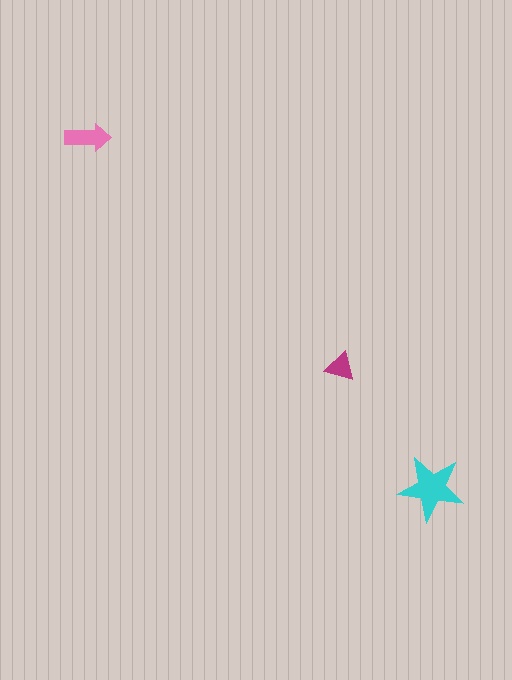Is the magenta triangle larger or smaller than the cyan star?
Smaller.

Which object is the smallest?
The magenta triangle.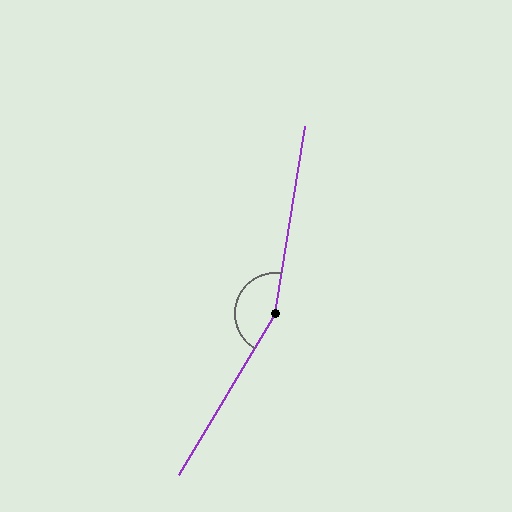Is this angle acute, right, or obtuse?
It is obtuse.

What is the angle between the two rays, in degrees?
Approximately 158 degrees.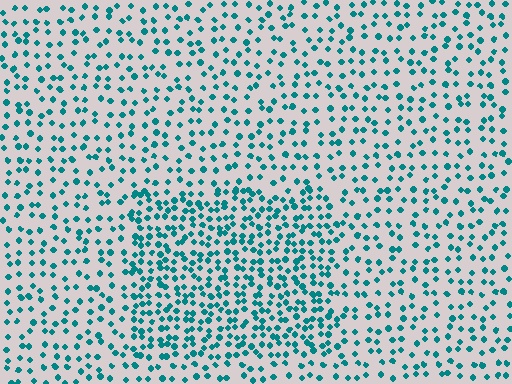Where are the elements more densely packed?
The elements are more densely packed inside the rectangle boundary.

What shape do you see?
I see a rectangle.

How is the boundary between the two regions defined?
The boundary is defined by a change in element density (approximately 1.9x ratio). All elements are the same color, size, and shape.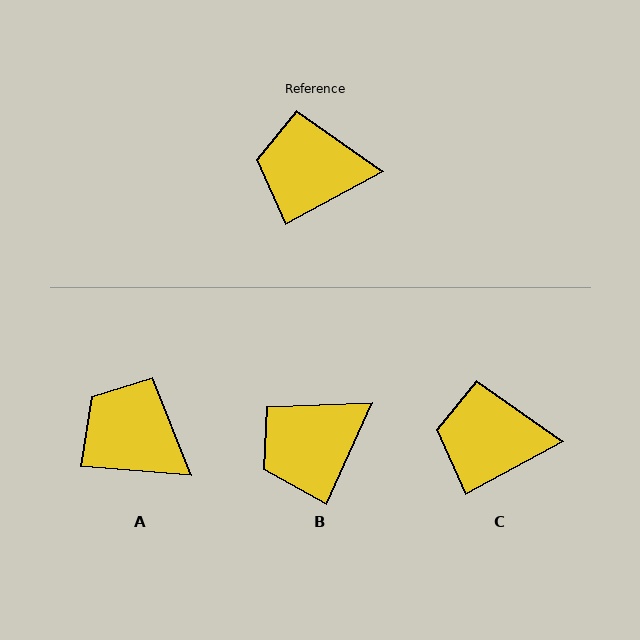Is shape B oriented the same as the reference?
No, it is off by about 37 degrees.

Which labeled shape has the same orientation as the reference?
C.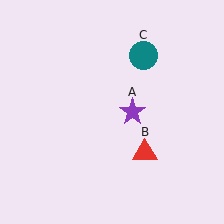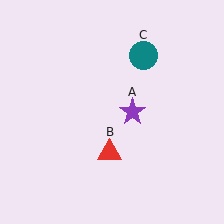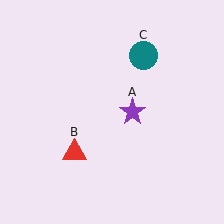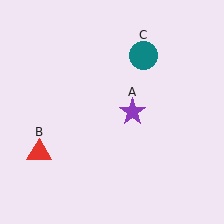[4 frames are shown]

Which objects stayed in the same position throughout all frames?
Purple star (object A) and teal circle (object C) remained stationary.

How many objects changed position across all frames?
1 object changed position: red triangle (object B).